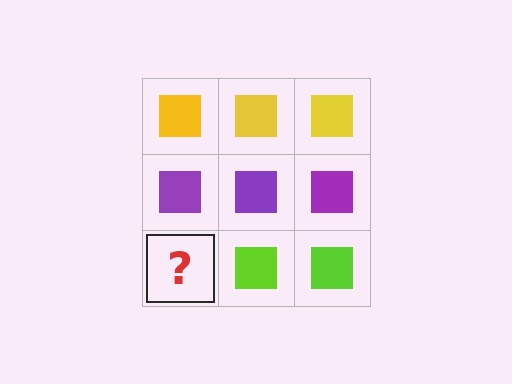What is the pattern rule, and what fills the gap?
The rule is that each row has a consistent color. The gap should be filled with a lime square.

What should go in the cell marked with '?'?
The missing cell should contain a lime square.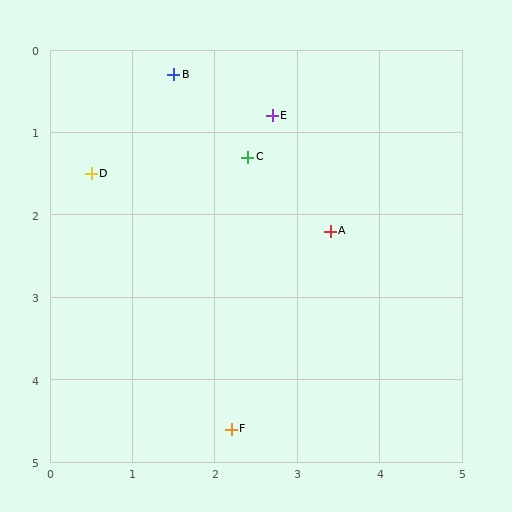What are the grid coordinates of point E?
Point E is at approximately (2.7, 0.8).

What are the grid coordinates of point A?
Point A is at approximately (3.4, 2.2).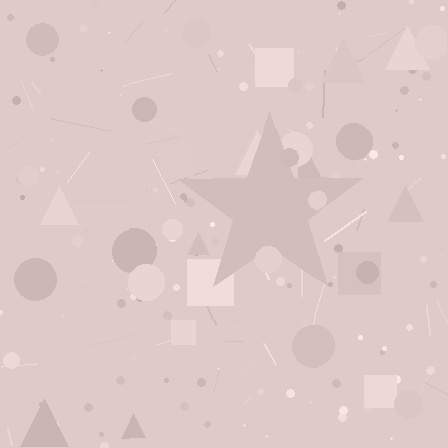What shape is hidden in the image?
A star is hidden in the image.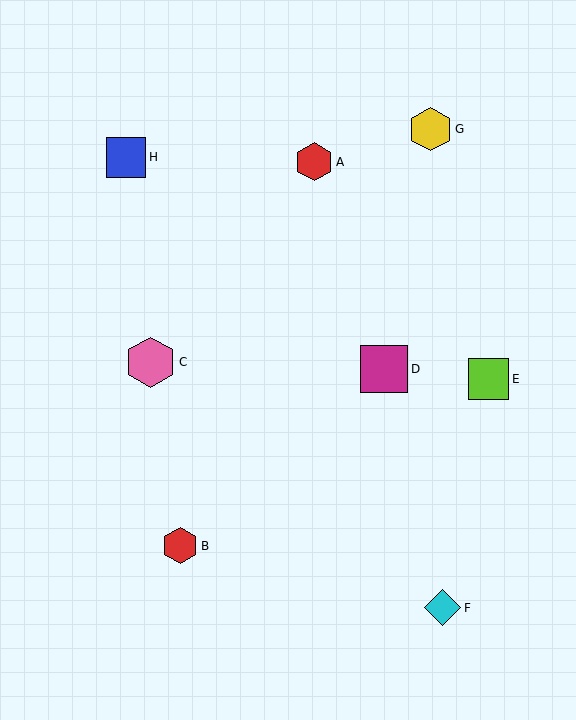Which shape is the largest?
The pink hexagon (labeled C) is the largest.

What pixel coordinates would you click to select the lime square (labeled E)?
Click at (489, 379) to select the lime square E.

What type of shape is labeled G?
Shape G is a yellow hexagon.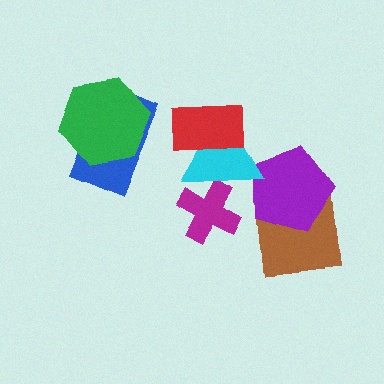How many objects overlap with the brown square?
1 object overlaps with the brown square.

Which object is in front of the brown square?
The purple pentagon is in front of the brown square.